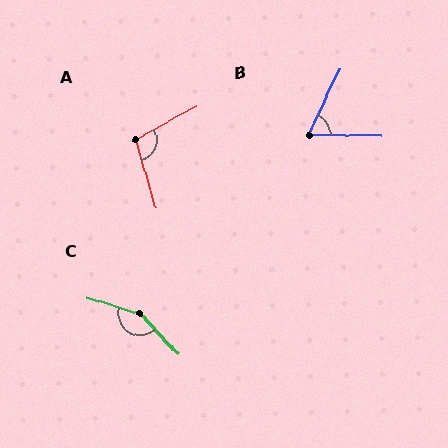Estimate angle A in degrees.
Approximately 102 degrees.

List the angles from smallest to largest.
B (66°), A (102°), C (151°).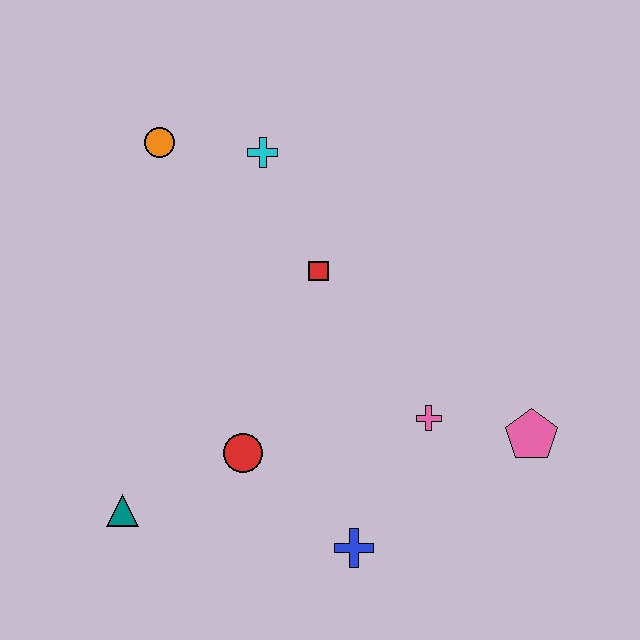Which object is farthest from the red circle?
The orange circle is farthest from the red circle.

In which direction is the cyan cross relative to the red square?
The cyan cross is above the red square.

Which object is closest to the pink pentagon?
The pink cross is closest to the pink pentagon.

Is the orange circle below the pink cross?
No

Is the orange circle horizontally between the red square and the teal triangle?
Yes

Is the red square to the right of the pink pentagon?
No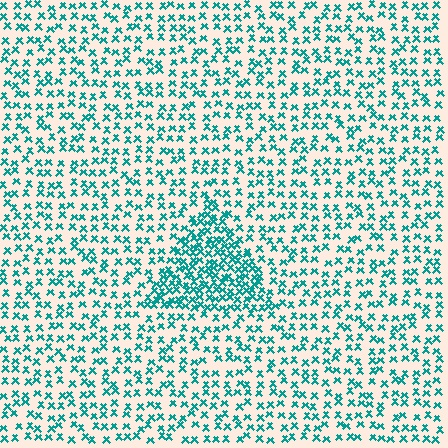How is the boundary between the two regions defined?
The boundary is defined by a change in element density (approximately 2.1x ratio). All elements are the same color, size, and shape.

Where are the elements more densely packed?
The elements are more densely packed inside the triangle boundary.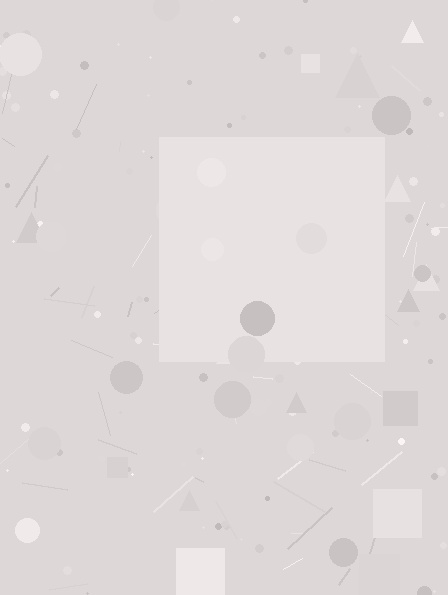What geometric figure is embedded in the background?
A square is embedded in the background.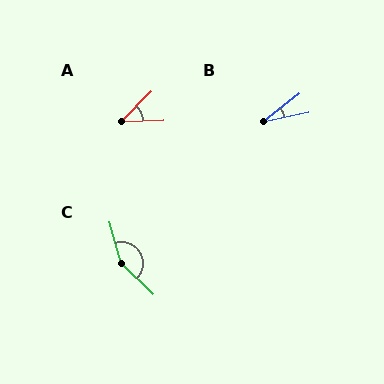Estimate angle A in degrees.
Approximately 44 degrees.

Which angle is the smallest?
B, at approximately 26 degrees.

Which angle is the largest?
C, at approximately 150 degrees.